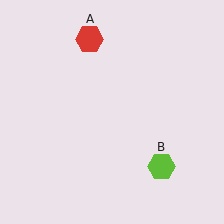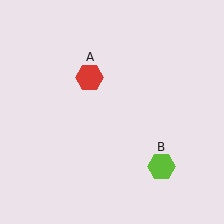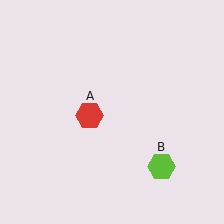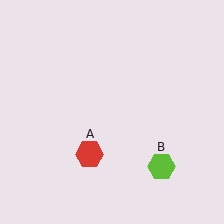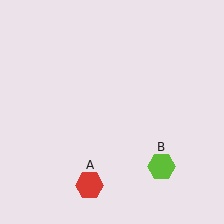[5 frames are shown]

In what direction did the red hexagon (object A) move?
The red hexagon (object A) moved down.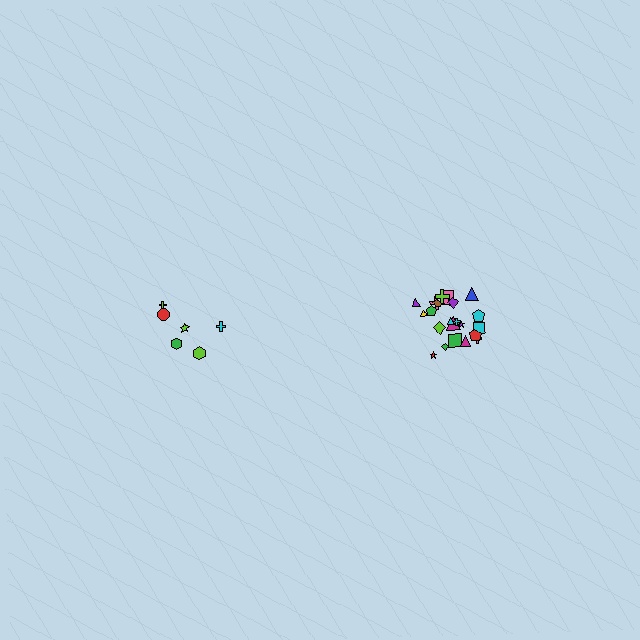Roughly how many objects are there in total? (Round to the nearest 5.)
Roughly 30 objects in total.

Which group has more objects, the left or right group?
The right group.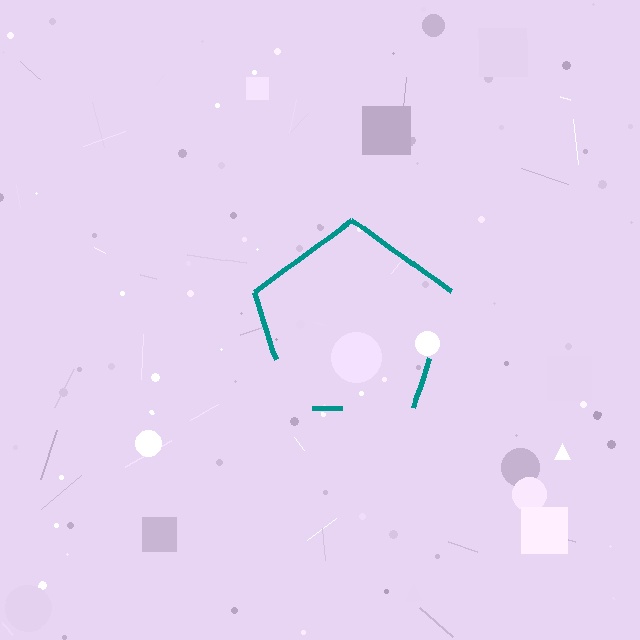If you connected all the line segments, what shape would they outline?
They would outline a pentagon.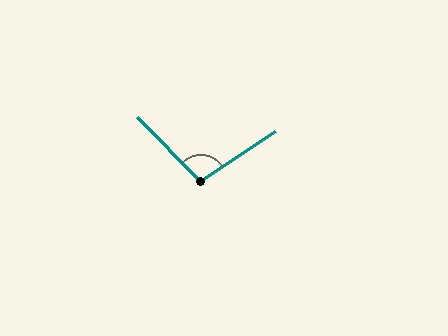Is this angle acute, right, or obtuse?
It is obtuse.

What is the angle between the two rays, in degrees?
Approximately 101 degrees.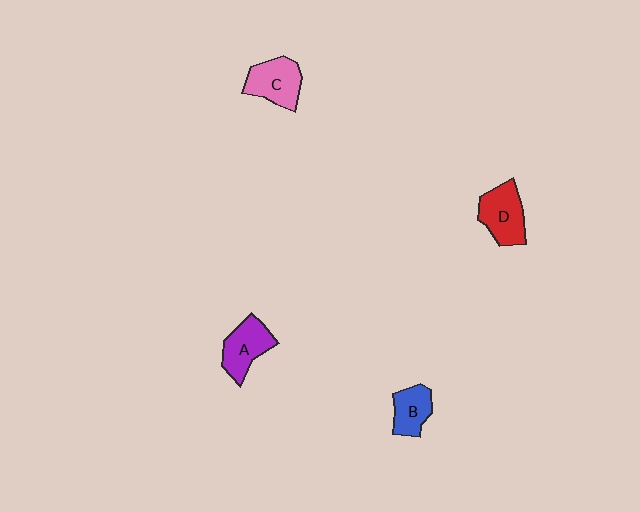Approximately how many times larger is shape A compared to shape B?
Approximately 1.3 times.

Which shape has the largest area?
Shape D (red).